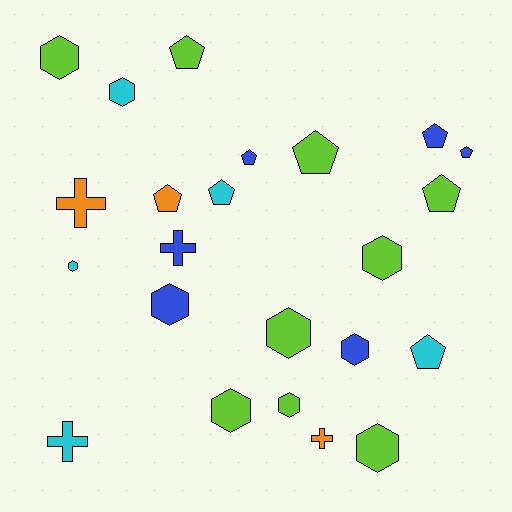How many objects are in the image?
There are 23 objects.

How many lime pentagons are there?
There are 3 lime pentagons.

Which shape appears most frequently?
Hexagon, with 10 objects.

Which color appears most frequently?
Lime, with 9 objects.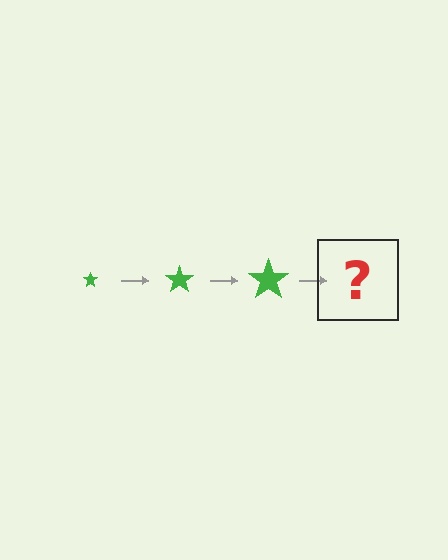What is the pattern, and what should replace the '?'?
The pattern is that the star gets progressively larger each step. The '?' should be a green star, larger than the previous one.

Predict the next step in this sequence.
The next step is a green star, larger than the previous one.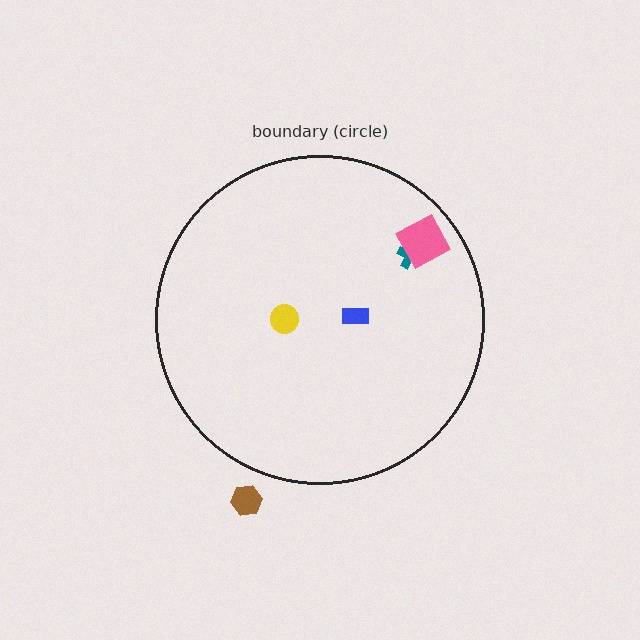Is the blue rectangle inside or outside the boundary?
Inside.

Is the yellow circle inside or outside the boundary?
Inside.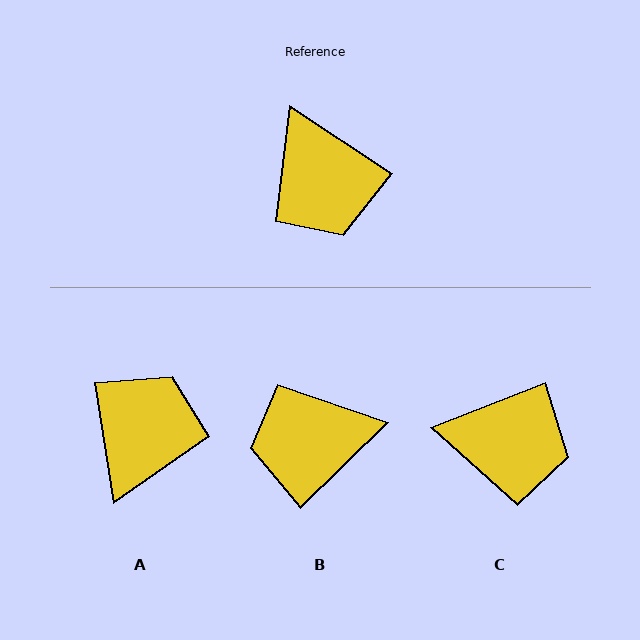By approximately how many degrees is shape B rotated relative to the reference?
Approximately 102 degrees clockwise.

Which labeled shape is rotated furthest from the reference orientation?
A, about 132 degrees away.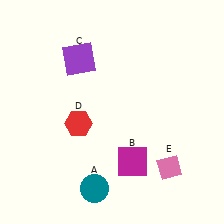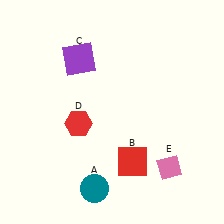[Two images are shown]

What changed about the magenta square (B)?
In Image 1, B is magenta. In Image 2, it changed to red.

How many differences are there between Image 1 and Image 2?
There is 1 difference between the two images.